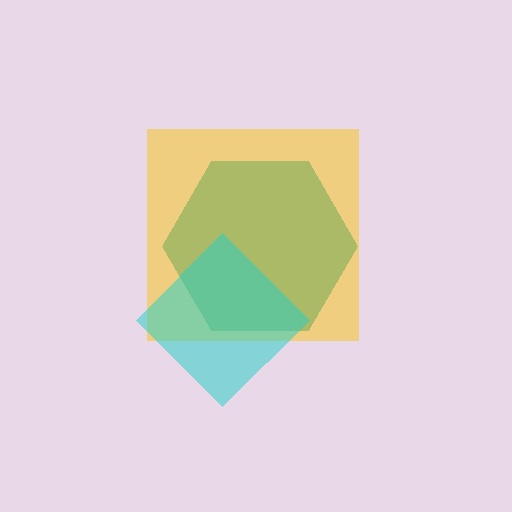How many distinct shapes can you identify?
There are 3 distinct shapes: a teal hexagon, a yellow square, a cyan diamond.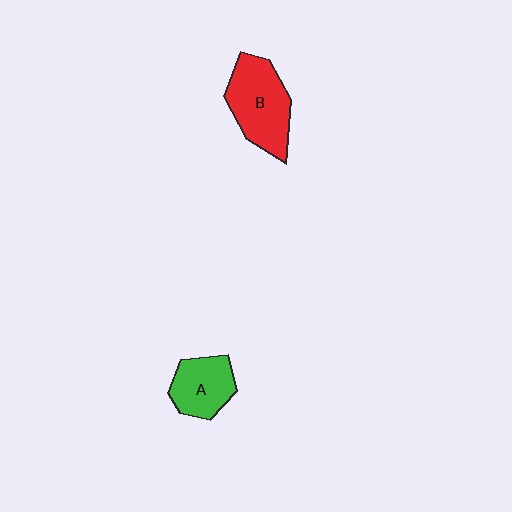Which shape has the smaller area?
Shape A (green).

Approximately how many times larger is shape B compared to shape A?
Approximately 1.5 times.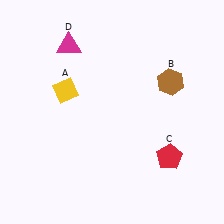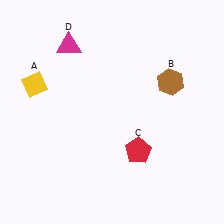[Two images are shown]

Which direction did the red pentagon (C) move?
The red pentagon (C) moved left.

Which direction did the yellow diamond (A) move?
The yellow diamond (A) moved left.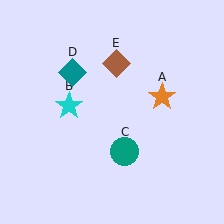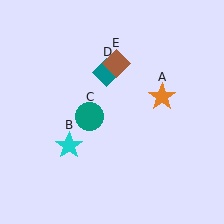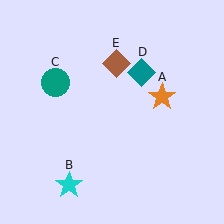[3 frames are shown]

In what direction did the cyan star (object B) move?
The cyan star (object B) moved down.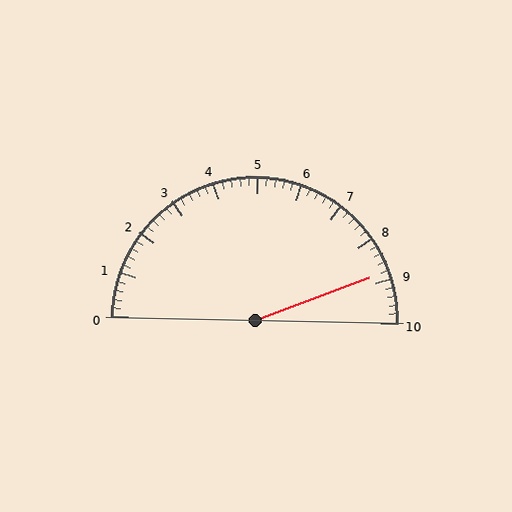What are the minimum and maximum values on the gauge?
The gauge ranges from 0 to 10.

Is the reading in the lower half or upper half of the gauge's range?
The reading is in the upper half of the range (0 to 10).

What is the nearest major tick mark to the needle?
The nearest major tick mark is 9.